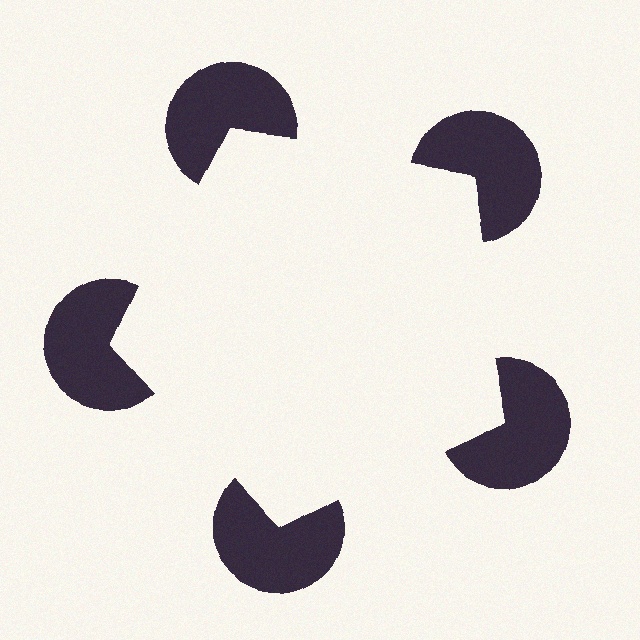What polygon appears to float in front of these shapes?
An illusory pentagon — its edges are inferred from the aligned wedge cuts in the pac-man discs, not physically drawn.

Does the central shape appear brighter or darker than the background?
It typically appears slightly brighter than the background, even though no actual brightness change is drawn.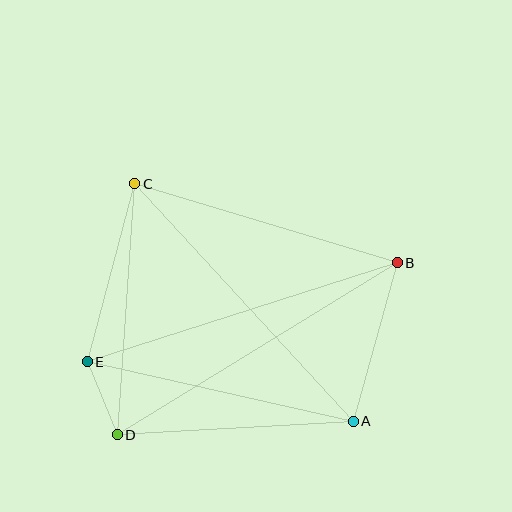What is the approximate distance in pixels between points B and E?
The distance between B and E is approximately 325 pixels.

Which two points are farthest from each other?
Points B and D are farthest from each other.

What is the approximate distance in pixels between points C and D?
The distance between C and D is approximately 251 pixels.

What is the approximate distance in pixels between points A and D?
The distance between A and D is approximately 237 pixels.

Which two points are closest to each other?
Points D and E are closest to each other.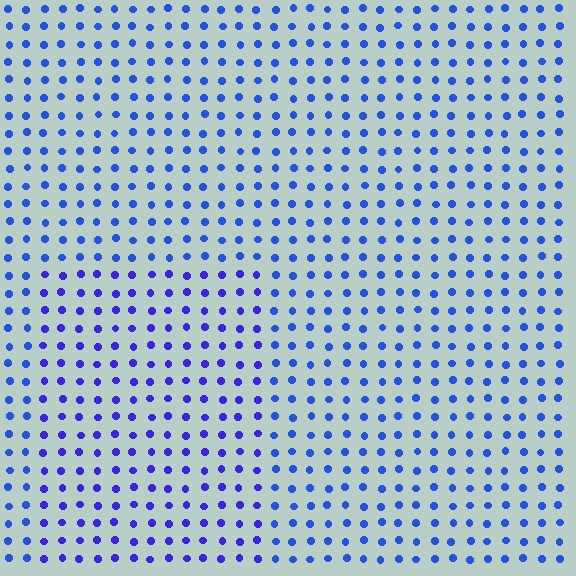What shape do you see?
I see a rectangle.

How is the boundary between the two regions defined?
The boundary is defined purely by a slight shift in hue (about 25 degrees). Spacing, size, and orientation are identical on both sides.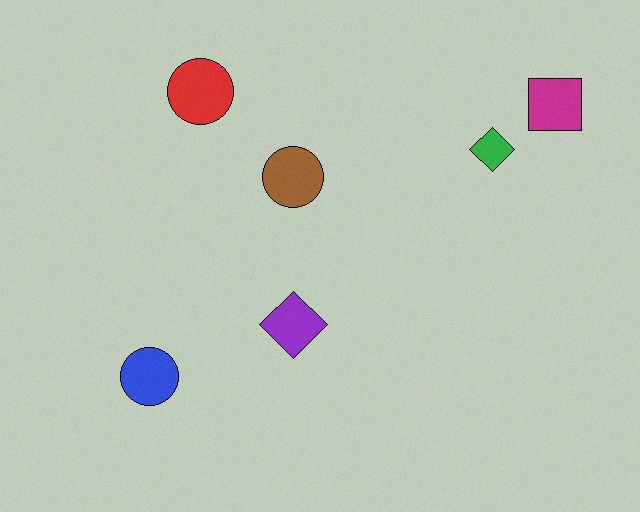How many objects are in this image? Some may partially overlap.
There are 6 objects.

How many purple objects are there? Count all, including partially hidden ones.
There is 1 purple object.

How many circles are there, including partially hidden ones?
There are 3 circles.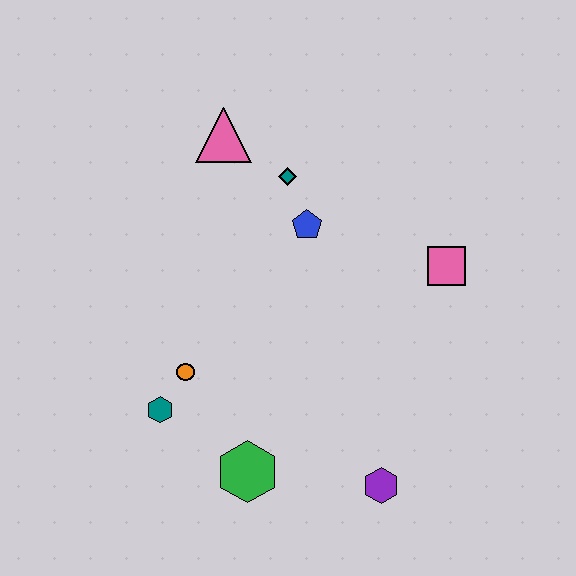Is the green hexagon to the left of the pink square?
Yes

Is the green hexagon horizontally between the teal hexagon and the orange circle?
No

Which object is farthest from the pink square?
The teal hexagon is farthest from the pink square.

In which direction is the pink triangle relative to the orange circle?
The pink triangle is above the orange circle.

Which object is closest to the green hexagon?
The teal hexagon is closest to the green hexagon.